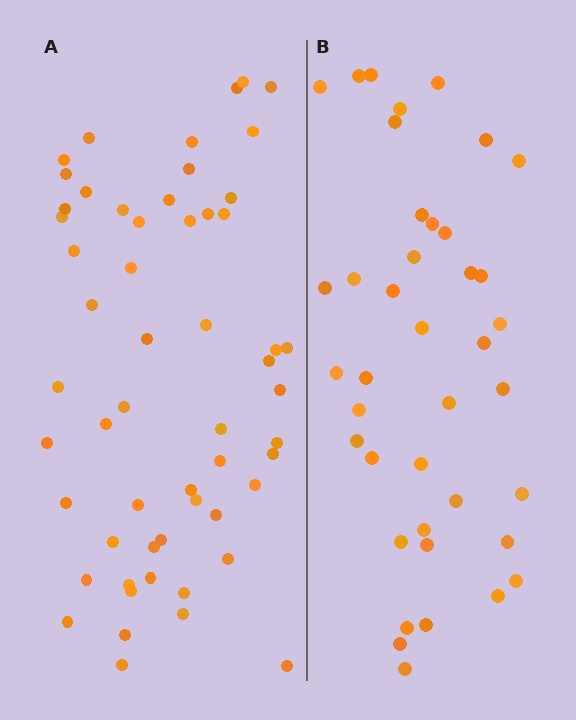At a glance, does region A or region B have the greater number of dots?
Region A (the left region) has more dots.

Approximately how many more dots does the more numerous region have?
Region A has approximately 15 more dots than region B.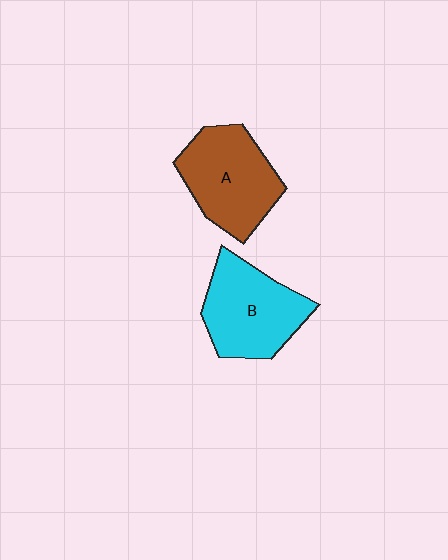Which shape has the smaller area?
Shape B (cyan).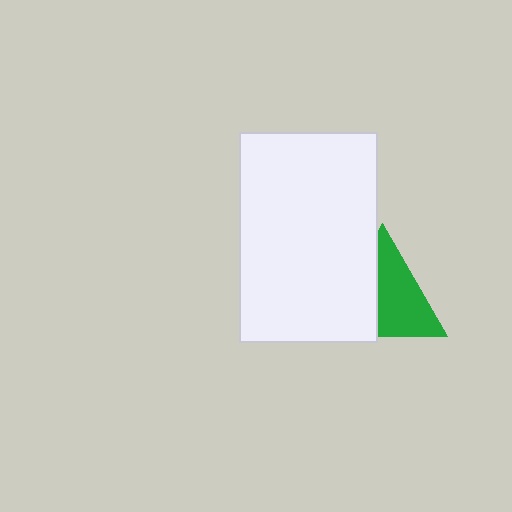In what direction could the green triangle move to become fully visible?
The green triangle could move right. That would shift it out from behind the white rectangle entirely.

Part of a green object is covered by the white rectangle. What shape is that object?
It is a triangle.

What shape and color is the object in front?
The object in front is a white rectangle.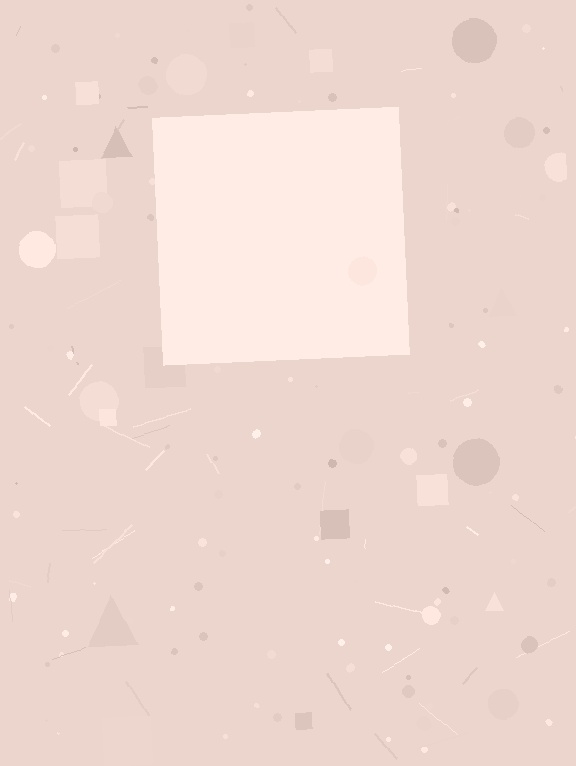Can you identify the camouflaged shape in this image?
The camouflaged shape is a square.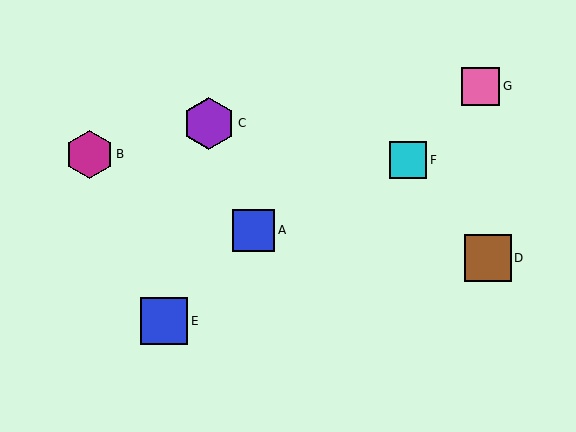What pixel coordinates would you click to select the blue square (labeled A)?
Click at (254, 230) to select the blue square A.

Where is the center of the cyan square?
The center of the cyan square is at (408, 160).